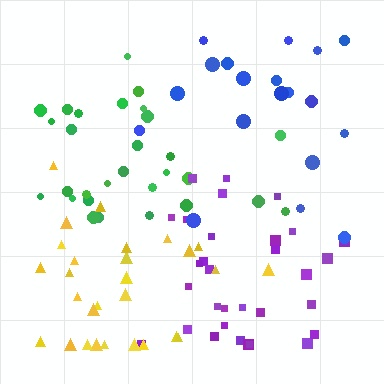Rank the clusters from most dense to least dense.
yellow, green, purple, blue.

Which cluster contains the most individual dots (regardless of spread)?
Purple (31).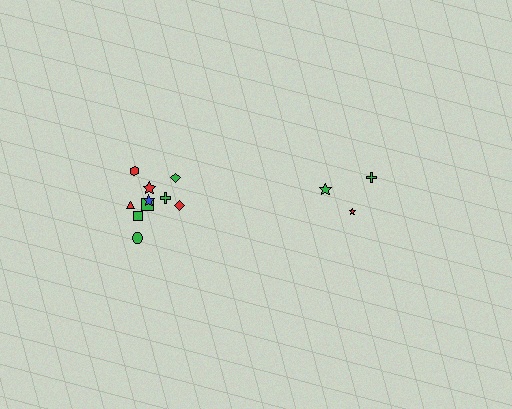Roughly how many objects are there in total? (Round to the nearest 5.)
Roughly 15 objects in total.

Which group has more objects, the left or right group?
The left group.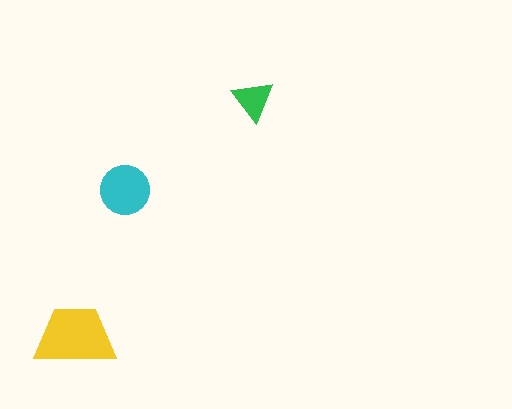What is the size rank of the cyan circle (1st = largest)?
2nd.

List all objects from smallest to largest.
The green triangle, the cyan circle, the yellow trapezoid.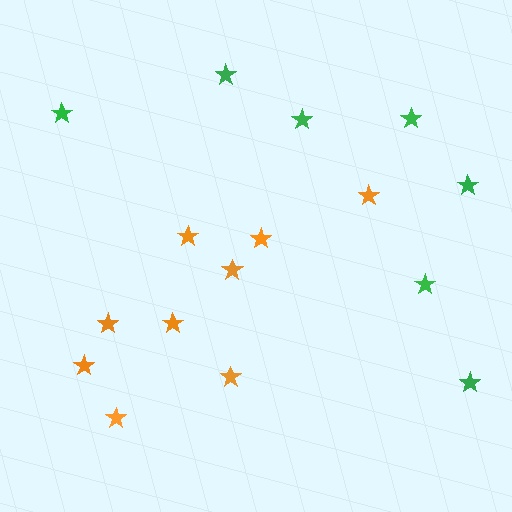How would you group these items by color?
There are 2 groups: one group of orange stars (9) and one group of green stars (7).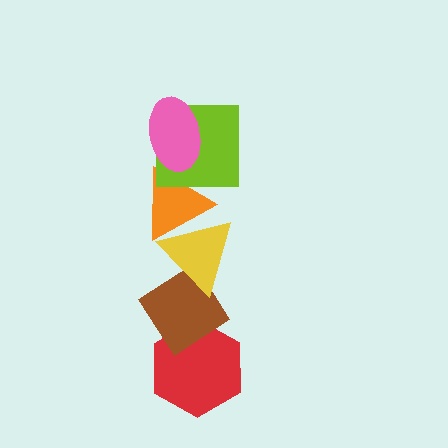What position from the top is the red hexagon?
The red hexagon is 6th from the top.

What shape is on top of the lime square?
The pink ellipse is on top of the lime square.